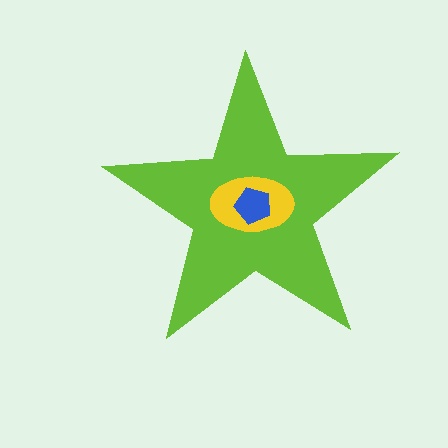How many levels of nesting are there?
3.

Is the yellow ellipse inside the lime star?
Yes.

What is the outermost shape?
The lime star.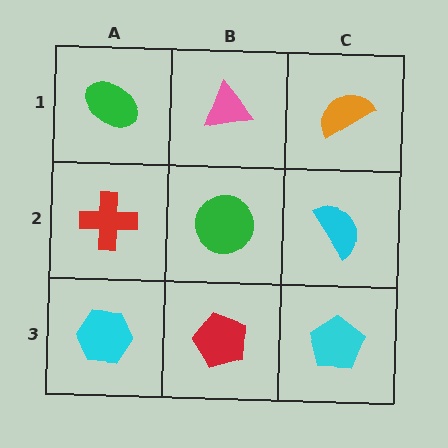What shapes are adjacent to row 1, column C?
A cyan semicircle (row 2, column C), a pink triangle (row 1, column B).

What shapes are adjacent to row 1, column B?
A green circle (row 2, column B), a green ellipse (row 1, column A), an orange semicircle (row 1, column C).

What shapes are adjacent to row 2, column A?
A green ellipse (row 1, column A), a cyan hexagon (row 3, column A), a green circle (row 2, column B).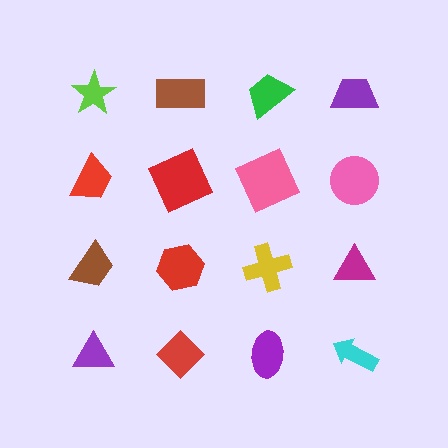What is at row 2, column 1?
A red trapezoid.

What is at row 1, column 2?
A brown rectangle.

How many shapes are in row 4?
4 shapes.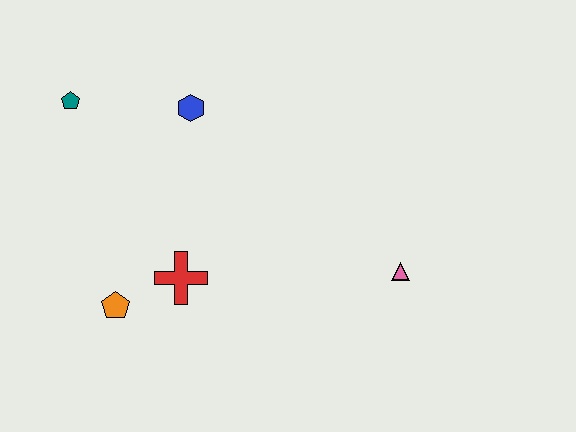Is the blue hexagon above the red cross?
Yes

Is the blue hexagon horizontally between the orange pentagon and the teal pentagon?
No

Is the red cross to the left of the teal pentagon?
No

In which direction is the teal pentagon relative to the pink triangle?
The teal pentagon is to the left of the pink triangle.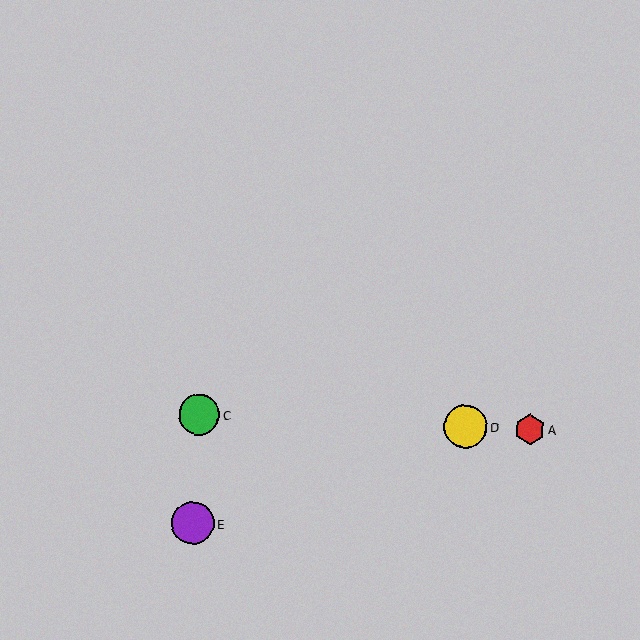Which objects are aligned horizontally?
Objects A, B, C, D are aligned horizontally.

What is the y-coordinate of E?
Object E is at y≈523.